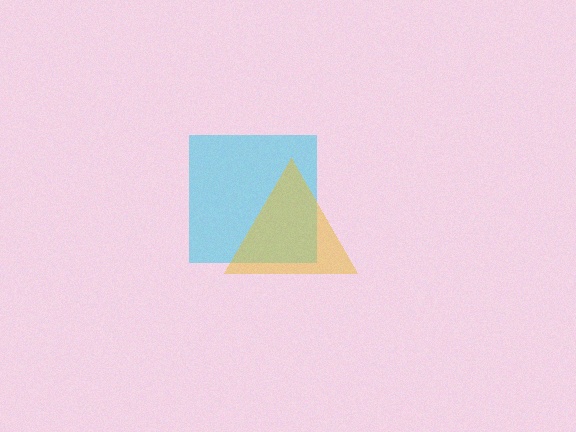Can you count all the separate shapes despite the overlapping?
Yes, there are 2 separate shapes.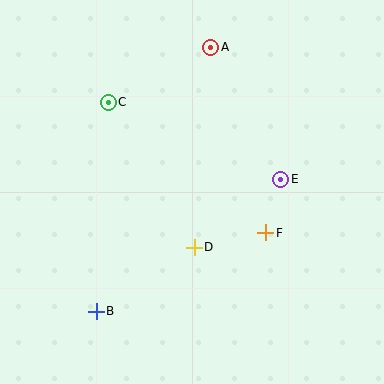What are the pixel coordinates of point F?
Point F is at (266, 233).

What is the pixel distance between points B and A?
The distance between B and A is 288 pixels.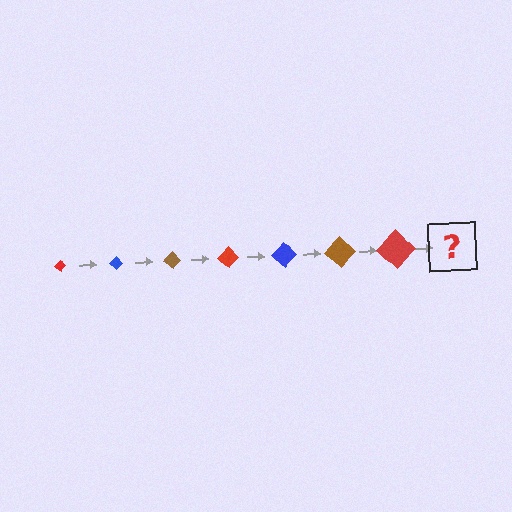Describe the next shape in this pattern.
It should be a blue diamond, larger than the previous one.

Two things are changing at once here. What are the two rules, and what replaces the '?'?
The two rules are that the diamond grows larger each step and the color cycles through red, blue, and brown. The '?' should be a blue diamond, larger than the previous one.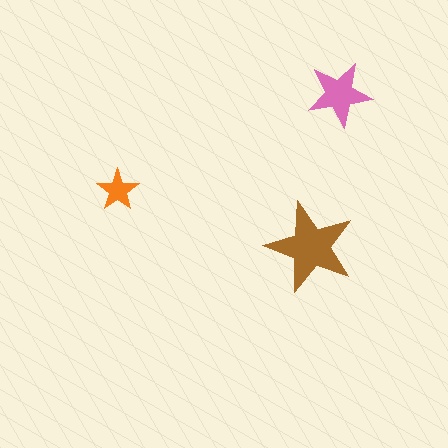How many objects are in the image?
There are 3 objects in the image.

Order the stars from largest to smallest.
the brown one, the pink one, the orange one.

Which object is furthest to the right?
The pink star is rightmost.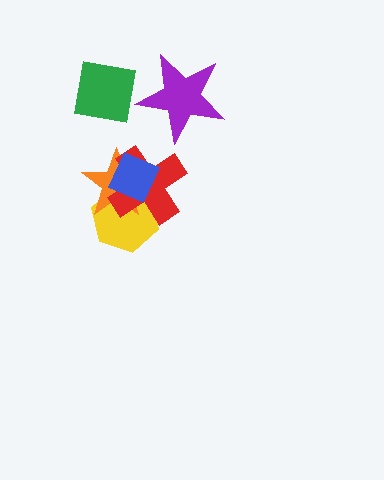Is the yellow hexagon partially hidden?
Yes, it is partially covered by another shape.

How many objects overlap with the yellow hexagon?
3 objects overlap with the yellow hexagon.